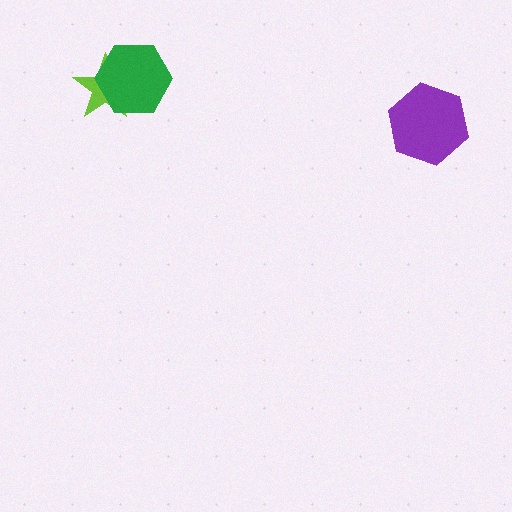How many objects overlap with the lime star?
1 object overlaps with the lime star.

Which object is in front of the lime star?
The green hexagon is in front of the lime star.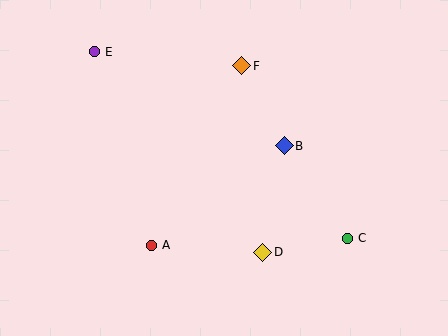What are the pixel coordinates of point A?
Point A is at (151, 245).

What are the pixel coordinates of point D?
Point D is at (263, 252).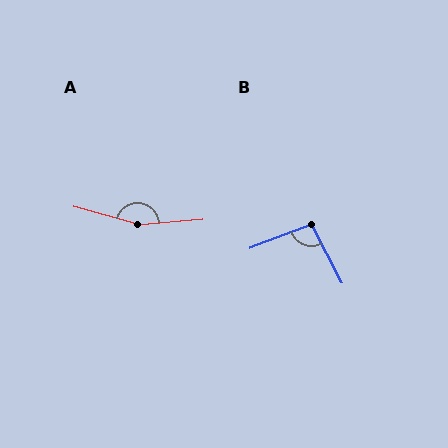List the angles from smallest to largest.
B (96°), A (159°).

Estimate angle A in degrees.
Approximately 159 degrees.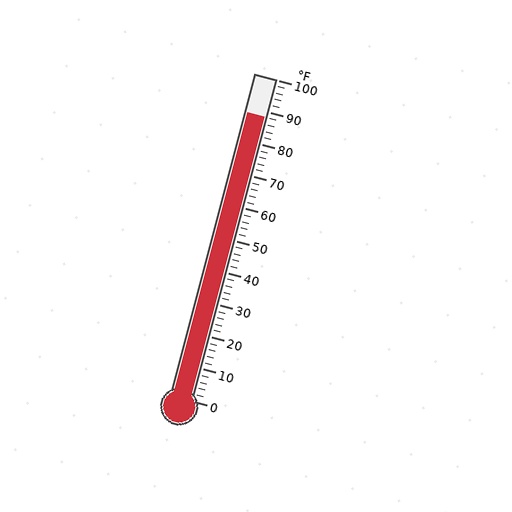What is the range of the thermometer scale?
The thermometer scale ranges from 0°F to 100°F.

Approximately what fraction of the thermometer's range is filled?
The thermometer is filled to approximately 90% of its range.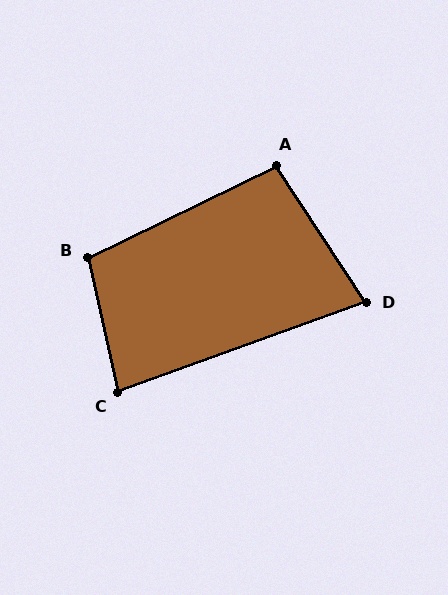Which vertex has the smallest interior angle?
D, at approximately 77 degrees.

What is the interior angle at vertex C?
Approximately 83 degrees (acute).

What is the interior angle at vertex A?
Approximately 97 degrees (obtuse).